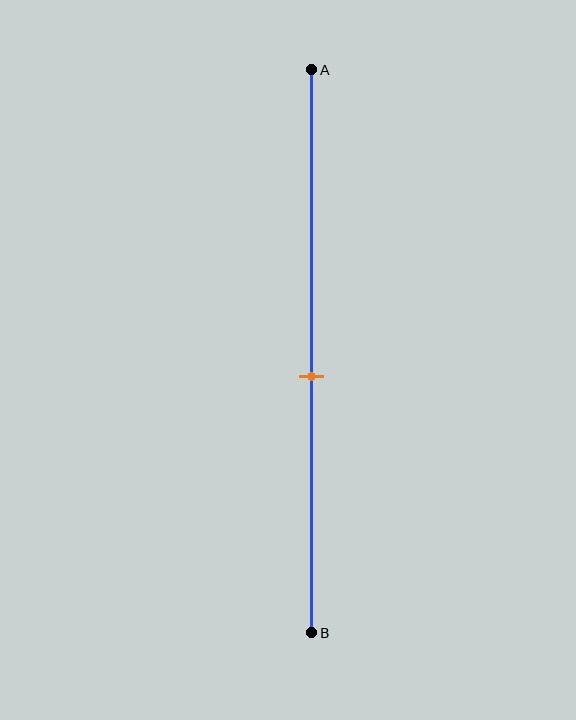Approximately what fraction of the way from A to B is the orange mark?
The orange mark is approximately 55% of the way from A to B.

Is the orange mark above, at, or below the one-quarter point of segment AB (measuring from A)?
The orange mark is below the one-quarter point of segment AB.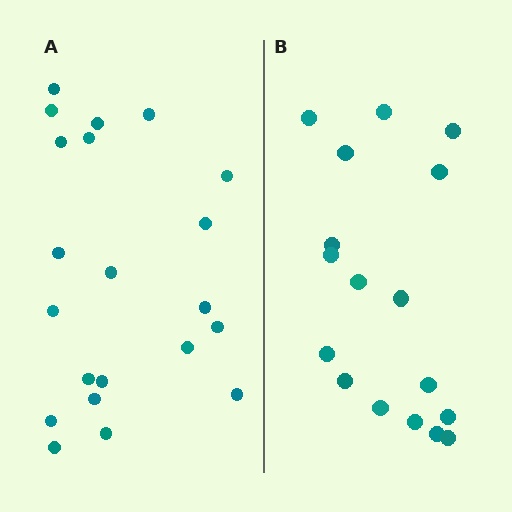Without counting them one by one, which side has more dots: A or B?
Region A (the left region) has more dots.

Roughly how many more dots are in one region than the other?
Region A has about 4 more dots than region B.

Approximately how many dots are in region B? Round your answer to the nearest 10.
About 20 dots. (The exact count is 17, which rounds to 20.)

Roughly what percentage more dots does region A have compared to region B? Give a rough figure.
About 25% more.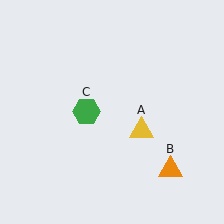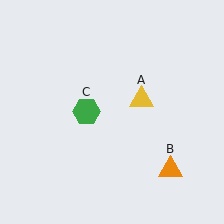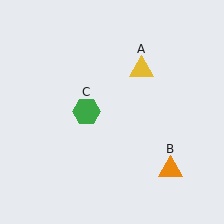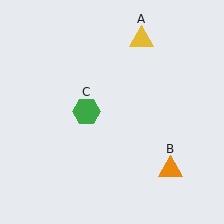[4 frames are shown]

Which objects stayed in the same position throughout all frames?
Orange triangle (object B) and green hexagon (object C) remained stationary.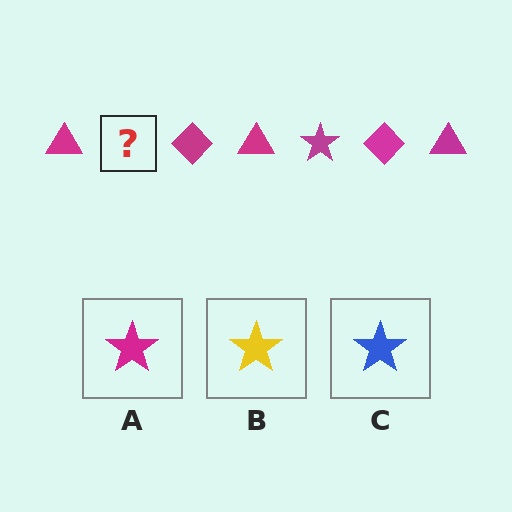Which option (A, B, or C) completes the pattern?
A.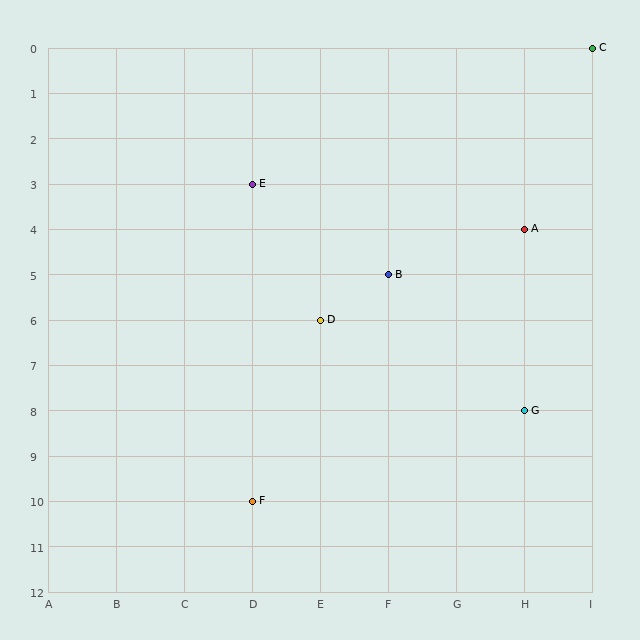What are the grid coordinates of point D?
Point D is at grid coordinates (E, 6).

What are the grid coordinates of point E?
Point E is at grid coordinates (D, 3).